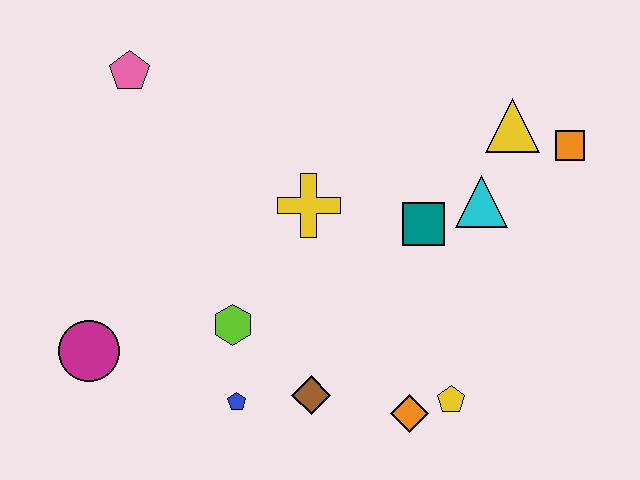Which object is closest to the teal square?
The cyan triangle is closest to the teal square.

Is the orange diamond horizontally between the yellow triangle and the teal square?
No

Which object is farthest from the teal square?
The magenta circle is farthest from the teal square.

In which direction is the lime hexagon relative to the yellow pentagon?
The lime hexagon is to the left of the yellow pentagon.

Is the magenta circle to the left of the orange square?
Yes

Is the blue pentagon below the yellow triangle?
Yes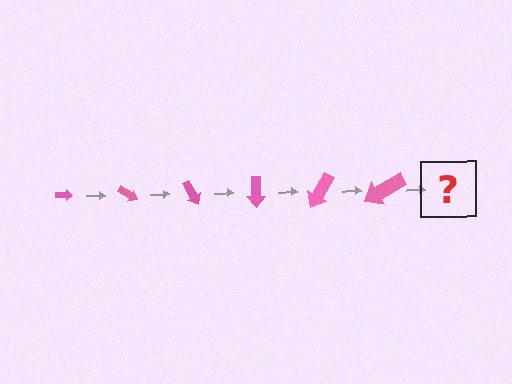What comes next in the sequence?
The next element should be an arrow, larger than the previous one and rotated 180 degrees from the start.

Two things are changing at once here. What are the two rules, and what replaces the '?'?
The two rules are that the arrow grows larger each step and it rotates 30 degrees each step. The '?' should be an arrow, larger than the previous one and rotated 180 degrees from the start.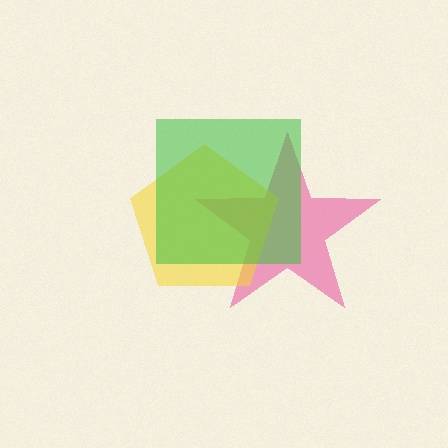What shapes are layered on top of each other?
The layered shapes are: a pink star, a yellow pentagon, a green square.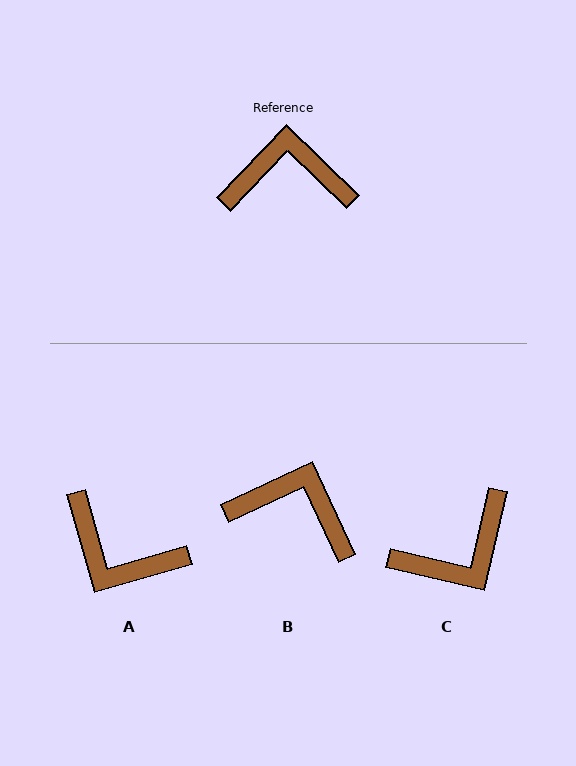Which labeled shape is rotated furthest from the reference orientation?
A, about 150 degrees away.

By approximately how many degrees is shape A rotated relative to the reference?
Approximately 150 degrees counter-clockwise.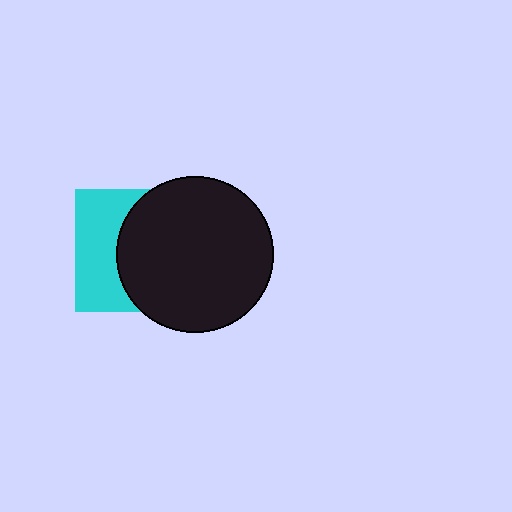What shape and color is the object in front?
The object in front is a black circle.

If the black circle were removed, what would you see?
You would see the complete cyan square.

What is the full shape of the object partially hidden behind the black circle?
The partially hidden object is a cyan square.